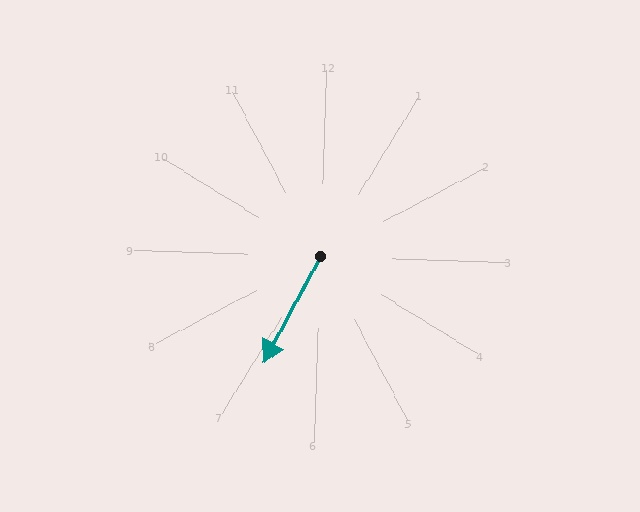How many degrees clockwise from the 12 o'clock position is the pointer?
Approximately 206 degrees.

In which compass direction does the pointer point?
Southwest.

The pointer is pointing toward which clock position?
Roughly 7 o'clock.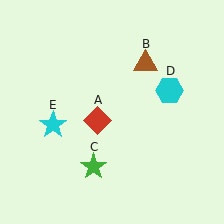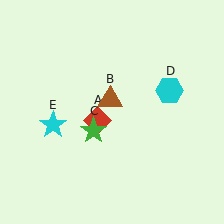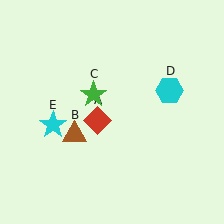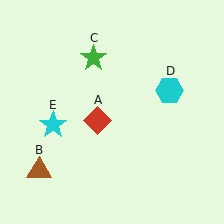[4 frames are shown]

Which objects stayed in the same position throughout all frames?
Red diamond (object A) and cyan hexagon (object D) and cyan star (object E) remained stationary.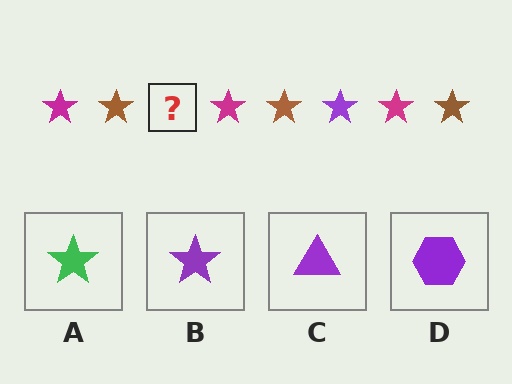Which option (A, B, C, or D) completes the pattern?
B.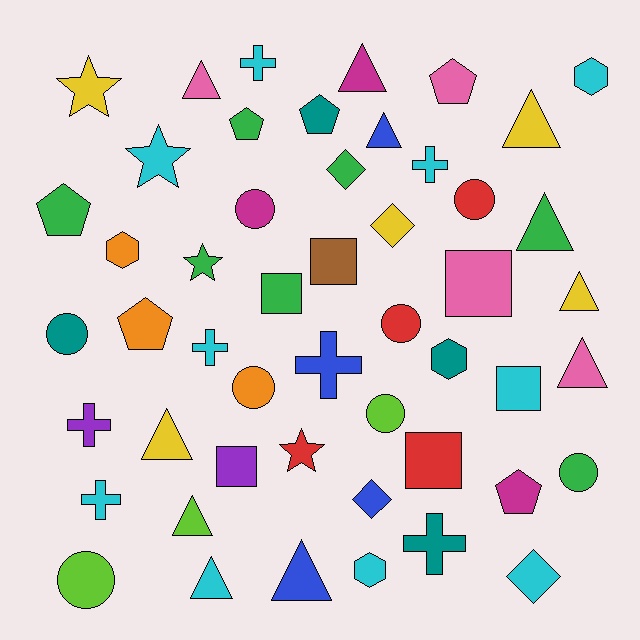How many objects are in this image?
There are 50 objects.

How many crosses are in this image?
There are 7 crosses.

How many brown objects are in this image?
There is 1 brown object.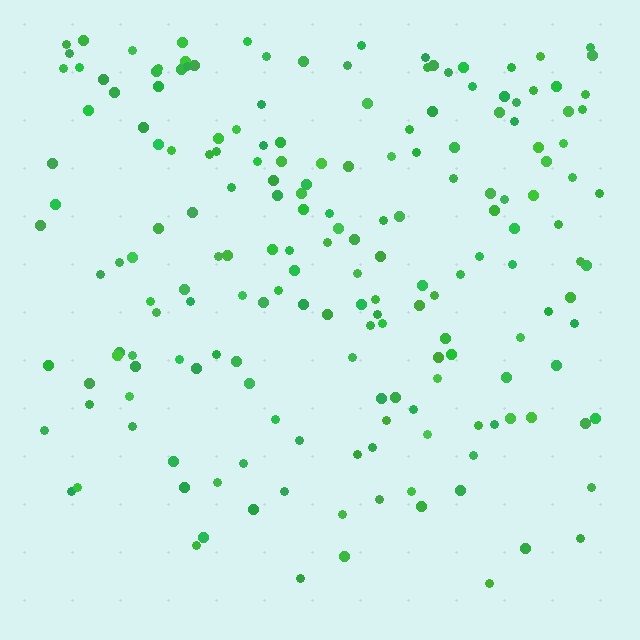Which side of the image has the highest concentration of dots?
The top.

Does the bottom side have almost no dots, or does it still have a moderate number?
Still a moderate number, just noticeably fewer than the top.